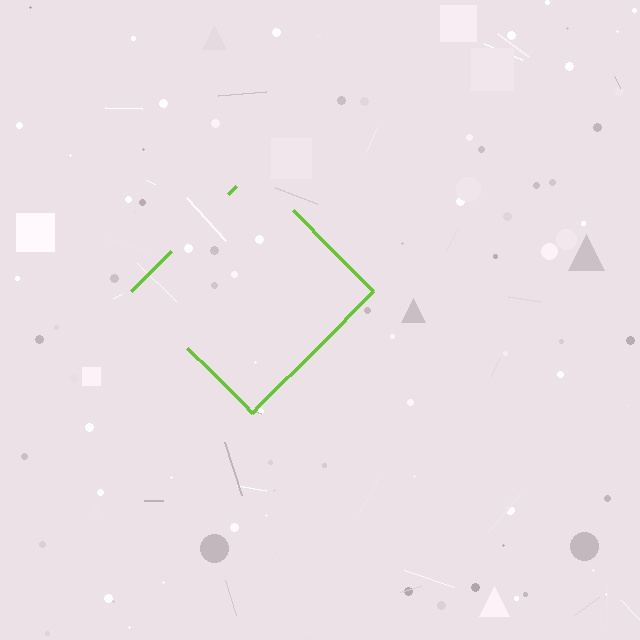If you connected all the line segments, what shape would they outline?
They would outline a diamond.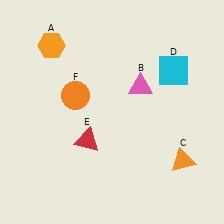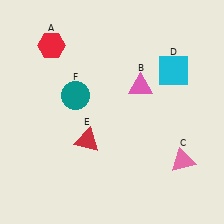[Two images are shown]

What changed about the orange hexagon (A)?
In Image 1, A is orange. In Image 2, it changed to red.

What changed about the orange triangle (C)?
In Image 1, C is orange. In Image 2, it changed to pink.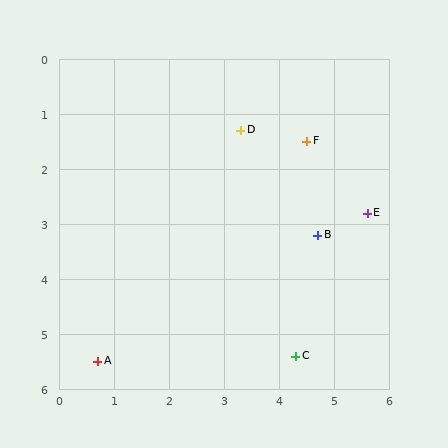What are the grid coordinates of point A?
Point A is at approximately (0.7, 5.5).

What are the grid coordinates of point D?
Point D is at approximately (3.3, 1.3).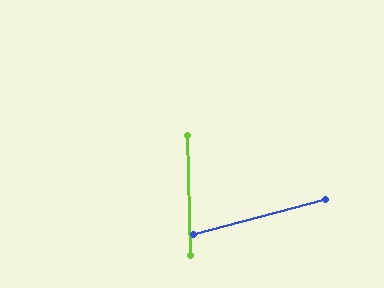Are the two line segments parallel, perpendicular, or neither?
Neither parallel nor perpendicular — they differ by about 76°.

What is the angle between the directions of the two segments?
Approximately 76 degrees.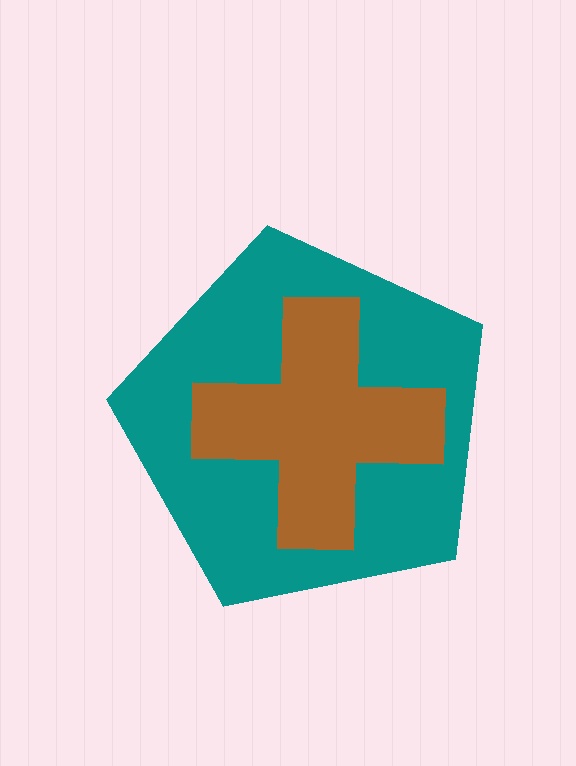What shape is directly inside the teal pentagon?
The brown cross.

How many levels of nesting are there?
2.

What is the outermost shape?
The teal pentagon.